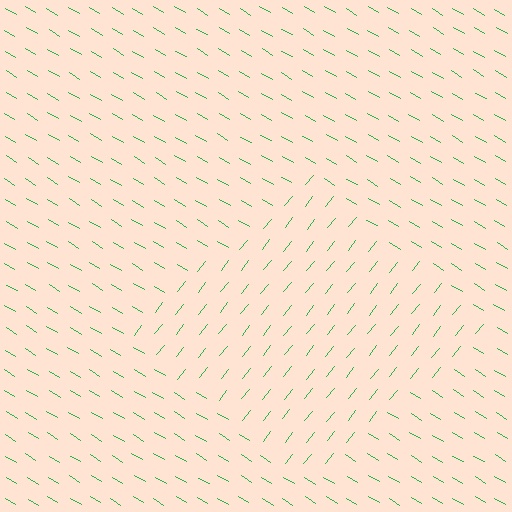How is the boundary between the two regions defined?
The boundary is defined purely by a change in line orientation (approximately 82 degrees difference). All lines are the same color and thickness.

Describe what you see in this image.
The image is filled with small green line segments. A diamond region in the image has lines oriented differently from the surrounding lines, creating a visible texture boundary.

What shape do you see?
I see a diamond.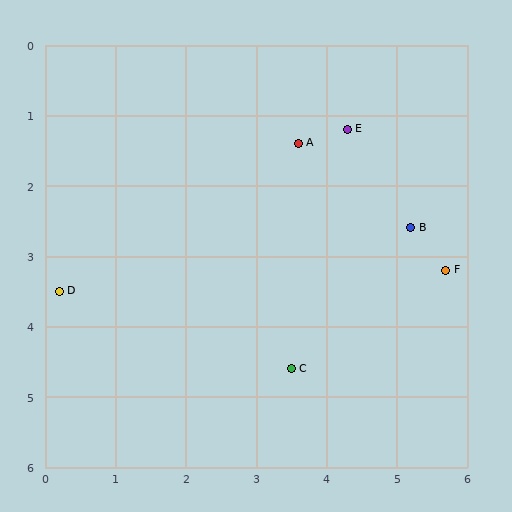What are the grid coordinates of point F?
Point F is at approximately (5.7, 3.2).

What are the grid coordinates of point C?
Point C is at approximately (3.5, 4.6).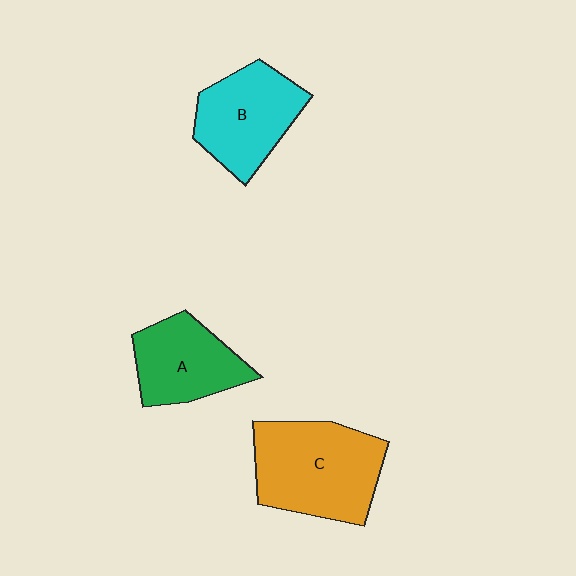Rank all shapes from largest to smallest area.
From largest to smallest: C (orange), B (cyan), A (green).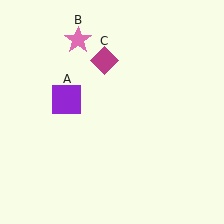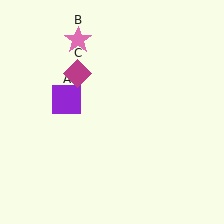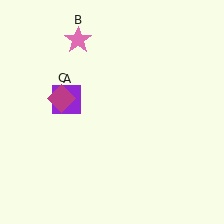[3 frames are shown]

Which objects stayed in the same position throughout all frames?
Purple square (object A) and pink star (object B) remained stationary.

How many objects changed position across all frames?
1 object changed position: magenta diamond (object C).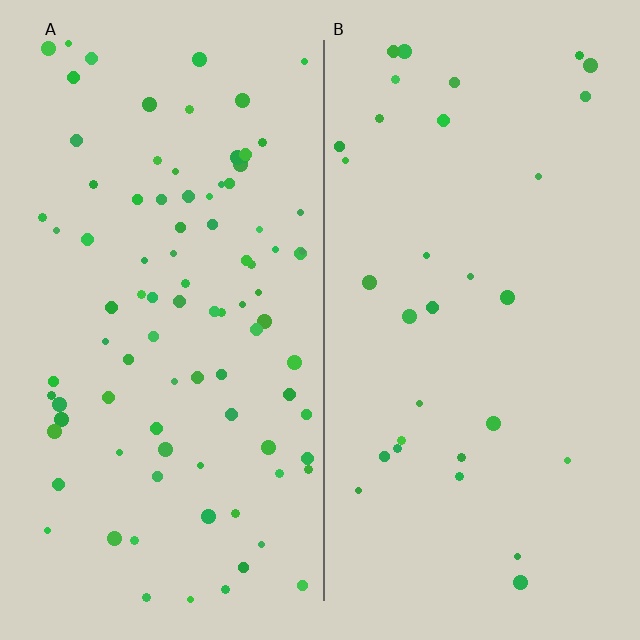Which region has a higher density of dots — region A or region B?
A (the left).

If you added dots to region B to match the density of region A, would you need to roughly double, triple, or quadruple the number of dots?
Approximately triple.